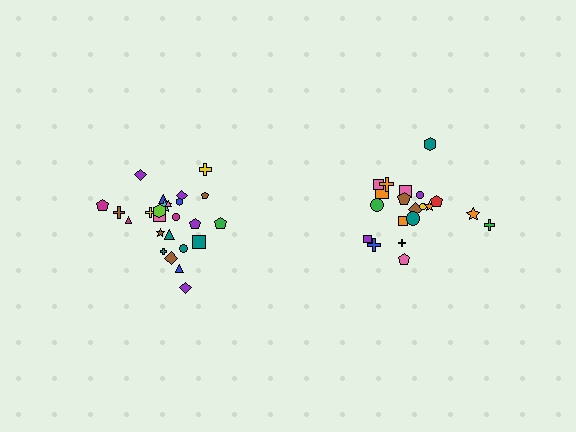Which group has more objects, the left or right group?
The left group.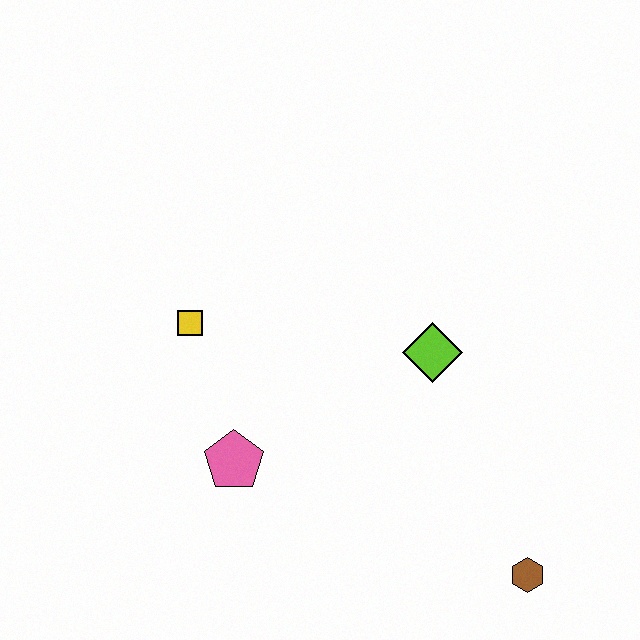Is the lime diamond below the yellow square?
Yes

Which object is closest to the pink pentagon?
The yellow square is closest to the pink pentagon.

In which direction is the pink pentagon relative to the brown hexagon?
The pink pentagon is to the left of the brown hexagon.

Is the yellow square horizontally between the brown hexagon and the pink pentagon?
No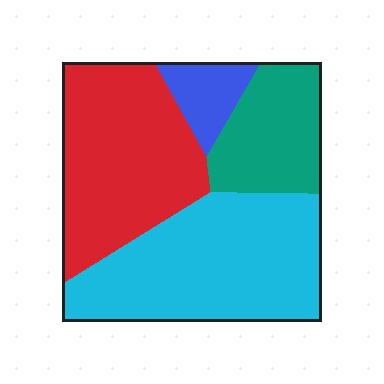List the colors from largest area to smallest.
From largest to smallest: cyan, red, teal, blue.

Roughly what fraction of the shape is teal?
Teal covers roughly 20% of the shape.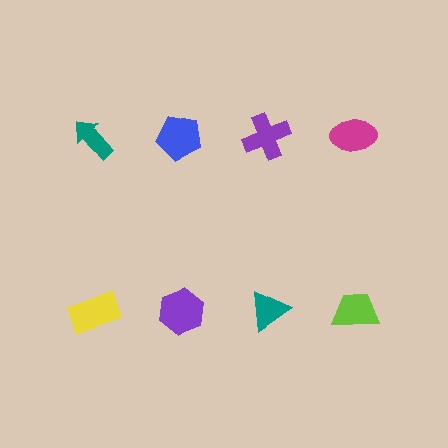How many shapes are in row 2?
4 shapes.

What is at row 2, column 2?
A purple hexagon.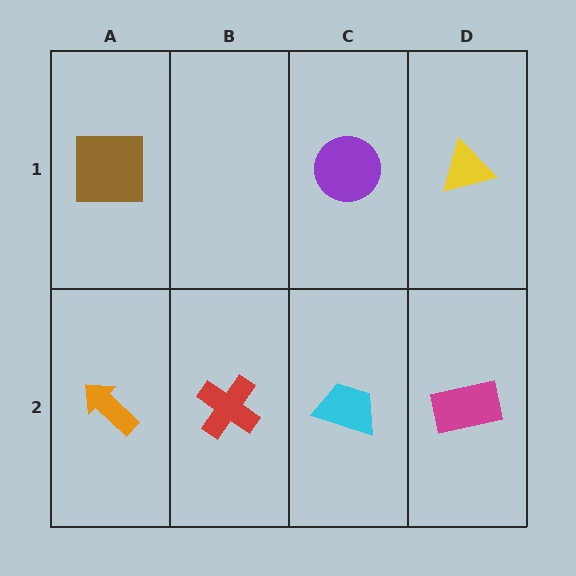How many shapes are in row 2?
4 shapes.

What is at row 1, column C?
A purple circle.